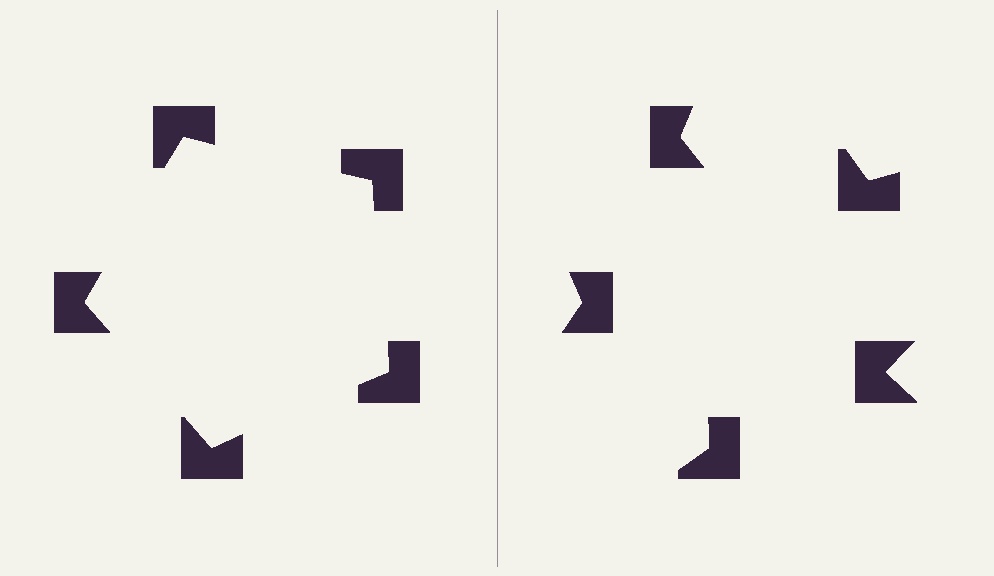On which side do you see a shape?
An illusory pentagon appears on the left side. On the right side the wedge cuts are rotated, so no coherent shape forms.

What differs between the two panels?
The notched squares are positioned identically on both sides; only the wedge orientations differ. On the left they align to a pentagon; on the right they are misaligned.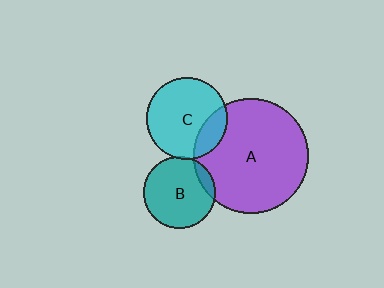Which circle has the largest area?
Circle A (purple).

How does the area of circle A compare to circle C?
Approximately 2.0 times.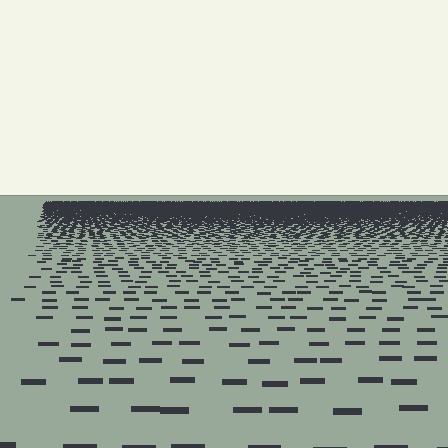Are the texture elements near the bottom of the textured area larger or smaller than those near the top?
Larger. Near the bottom, elements are closer to the viewer and appear at a bigger on-screen size.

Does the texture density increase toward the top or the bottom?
Density increases toward the top.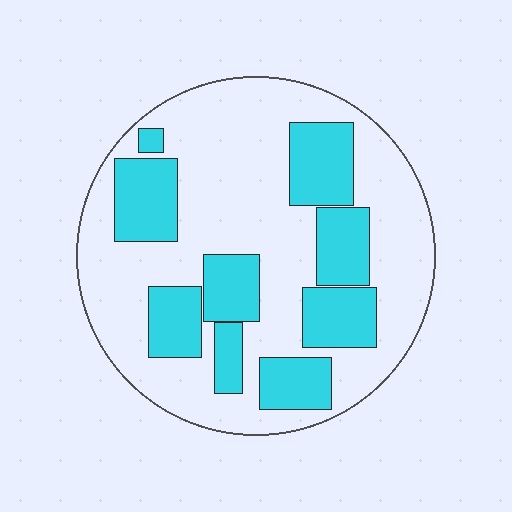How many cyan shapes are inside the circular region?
9.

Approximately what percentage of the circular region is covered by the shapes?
Approximately 35%.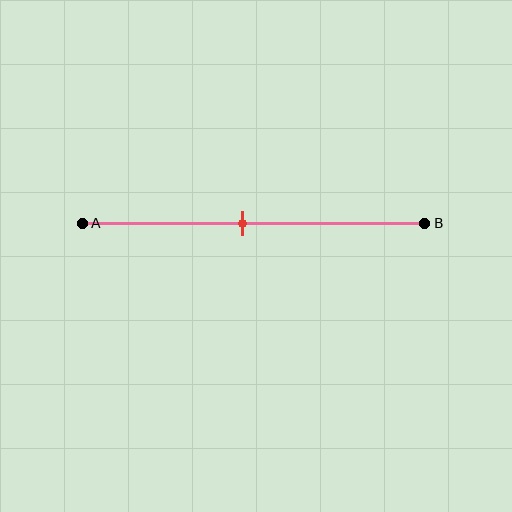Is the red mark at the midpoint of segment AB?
No, the mark is at about 45% from A, not at the 50% midpoint.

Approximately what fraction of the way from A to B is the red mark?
The red mark is approximately 45% of the way from A to B.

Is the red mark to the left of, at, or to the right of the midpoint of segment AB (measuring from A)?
The red mark is to the left of the midpoint of segment AB.